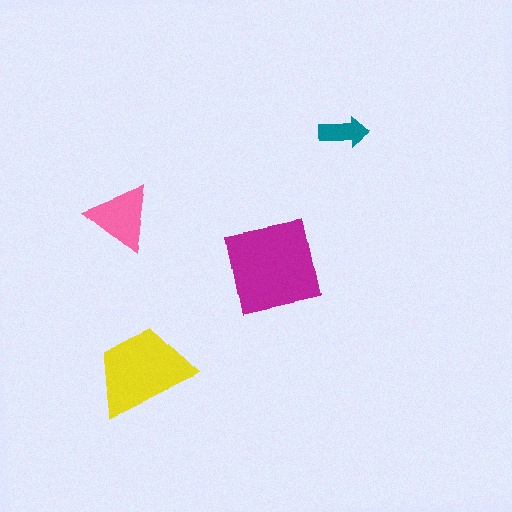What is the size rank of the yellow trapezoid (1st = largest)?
2nd.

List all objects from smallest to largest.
The teal arrow, the pink triangle, the yellow trapezoid, the magenta square.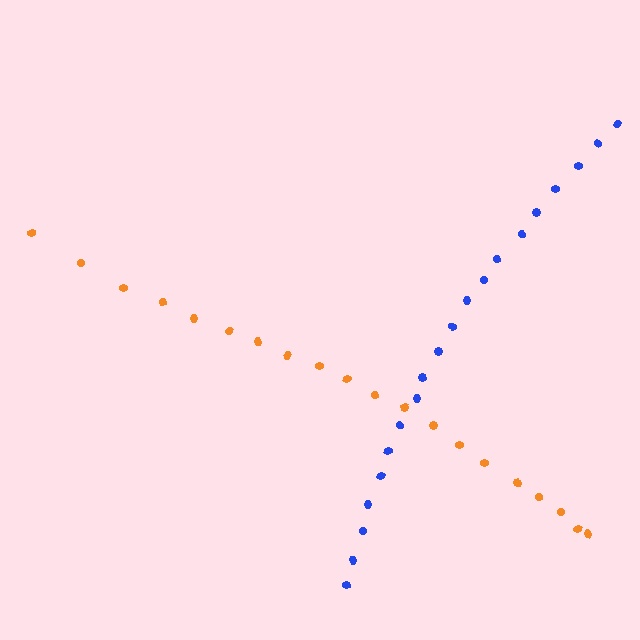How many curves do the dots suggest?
There are 2 distinct paths.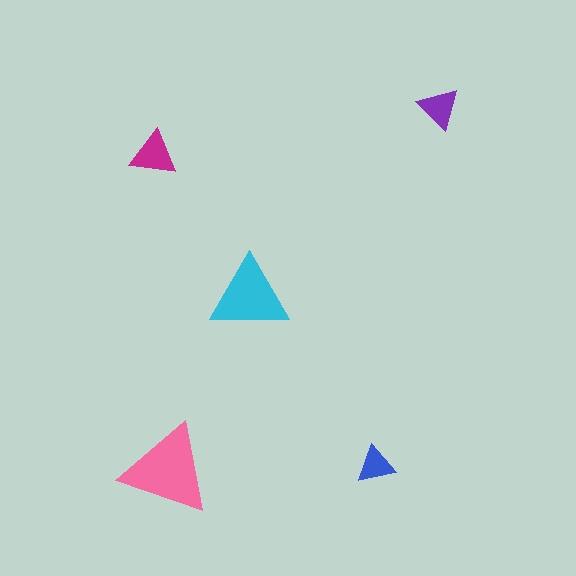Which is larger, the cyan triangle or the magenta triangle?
The cyan one.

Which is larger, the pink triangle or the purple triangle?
The pink one.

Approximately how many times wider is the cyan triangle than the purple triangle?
About 2 times wider.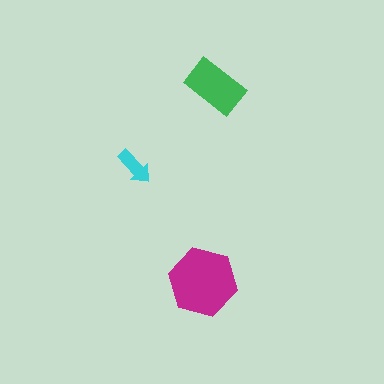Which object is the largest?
The magenta hexagon.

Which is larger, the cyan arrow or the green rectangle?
The green rectangle.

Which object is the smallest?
The cyan arrow.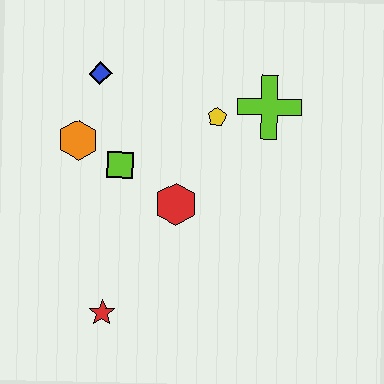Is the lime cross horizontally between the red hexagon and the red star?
No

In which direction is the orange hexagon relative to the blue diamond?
The orange hexagon is below the blue diamond.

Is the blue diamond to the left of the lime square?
Yes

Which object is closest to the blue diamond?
The orange hexagon is closest to the blue diamond.